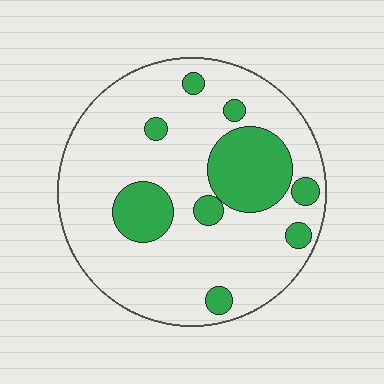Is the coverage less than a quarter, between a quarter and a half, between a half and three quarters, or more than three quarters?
Less than a quarter.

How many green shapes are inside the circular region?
9.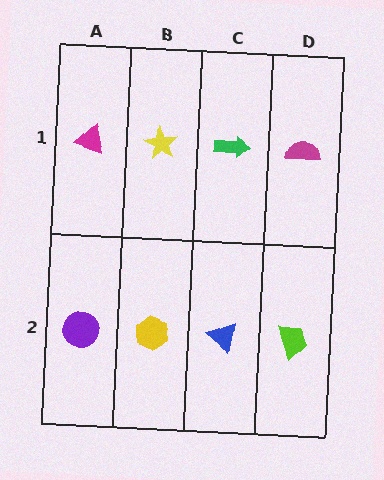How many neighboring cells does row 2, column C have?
3.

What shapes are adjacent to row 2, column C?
A green arrow (row 1, column C), a yellow hexagon (row 2, column B), a lime trapezoid (row 2, column D).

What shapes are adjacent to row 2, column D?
A magenta semicircle (row 1, column D), a blue triangle (row 2, column C).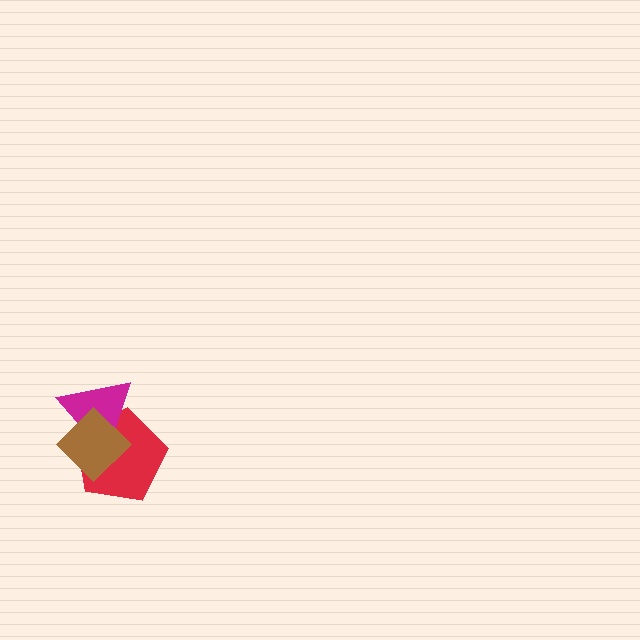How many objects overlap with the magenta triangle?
2 objects overlap with the magenta triangle.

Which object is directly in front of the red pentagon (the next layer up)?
The magenta triangle is directly in front of the red pentagon.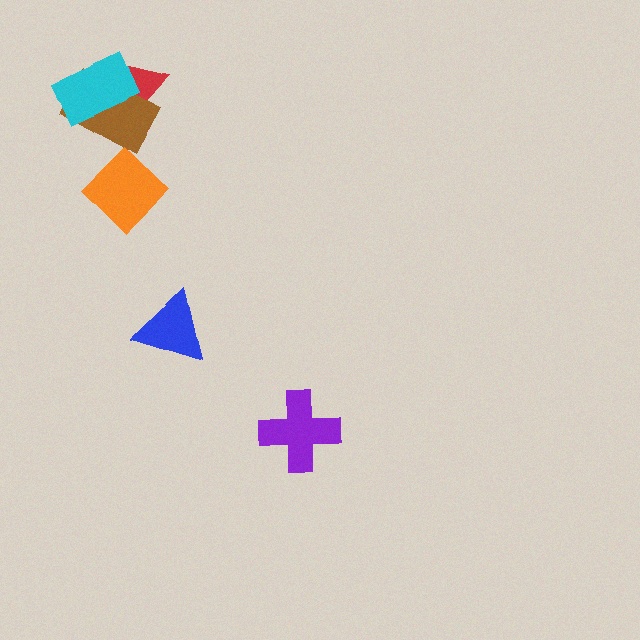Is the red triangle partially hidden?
Yes, it is partially covered by another shape.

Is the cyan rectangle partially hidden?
No, no other shape covers it.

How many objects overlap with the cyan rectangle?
2 objects overlap with the cyan rectangle.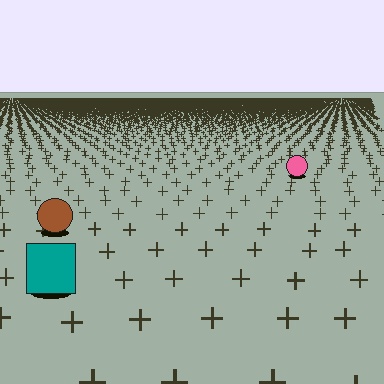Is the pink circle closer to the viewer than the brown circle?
No. The brown circle is closer — you can tell from the texture gradient: the ground texture is coarser near it.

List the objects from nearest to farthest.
From nearest to farthest: the teal square, the brown circle, the pink circle.